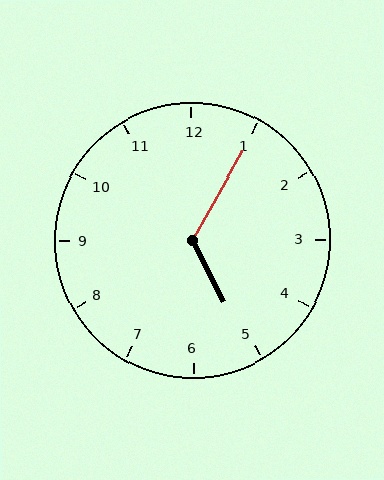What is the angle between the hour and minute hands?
Approximately 122 degrees.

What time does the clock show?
5:05.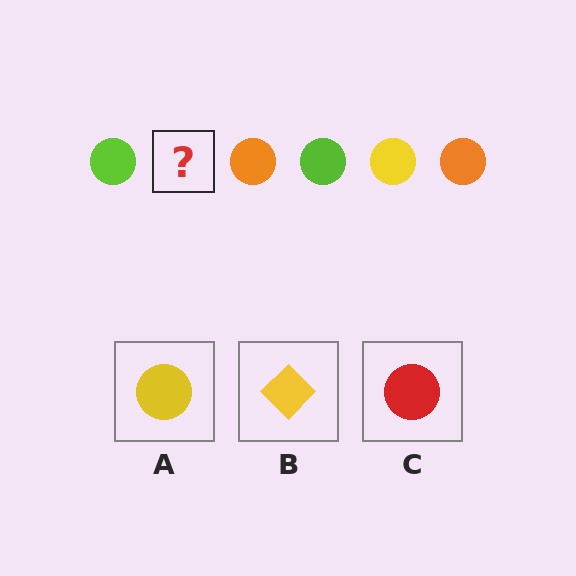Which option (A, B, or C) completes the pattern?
A.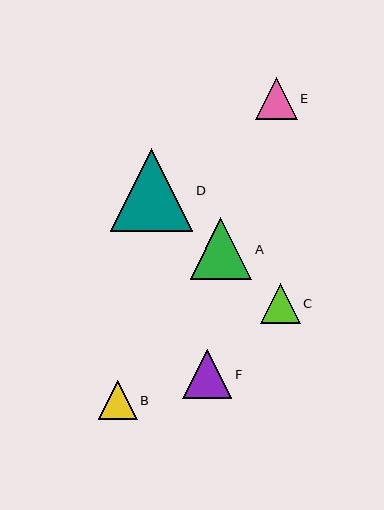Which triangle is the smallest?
Triangle B is the smallest with a size of approximately 39 pixels.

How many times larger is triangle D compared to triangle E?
Triangle D is approximately 2.0 times the size of triangle E.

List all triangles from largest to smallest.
From largest to smallest: D, A, F, E, C, B.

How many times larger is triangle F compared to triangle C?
Triangle F is approximately 1.2 times the size of triangle C.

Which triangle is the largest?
Triangle D is the largest with a size of approximately 83 pixels.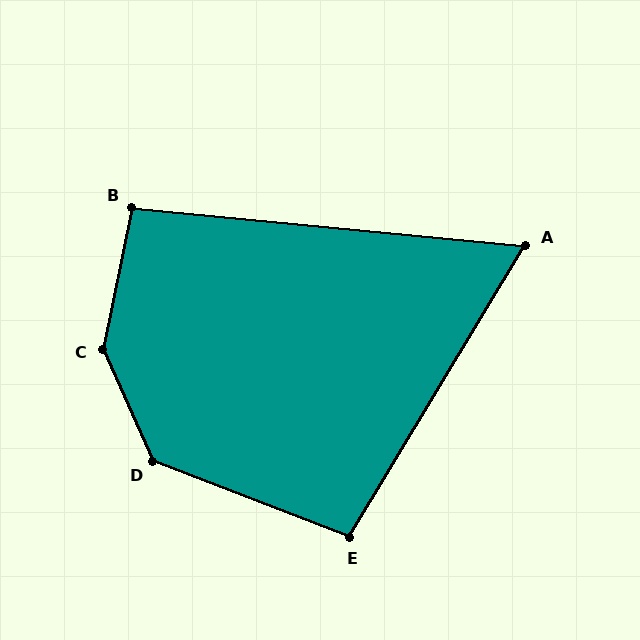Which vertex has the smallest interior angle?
A, at approximately 64 degrees.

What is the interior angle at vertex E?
Approximately 100 degrees (obtuse).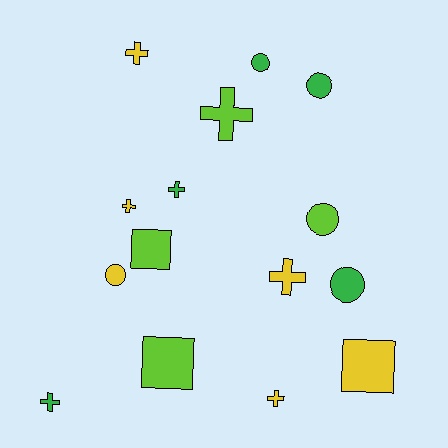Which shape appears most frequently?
Cross, with 7 objects.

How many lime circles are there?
There is 1 lime circle.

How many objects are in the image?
There are 15 objects.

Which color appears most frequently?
Yellow, with 6 objects.